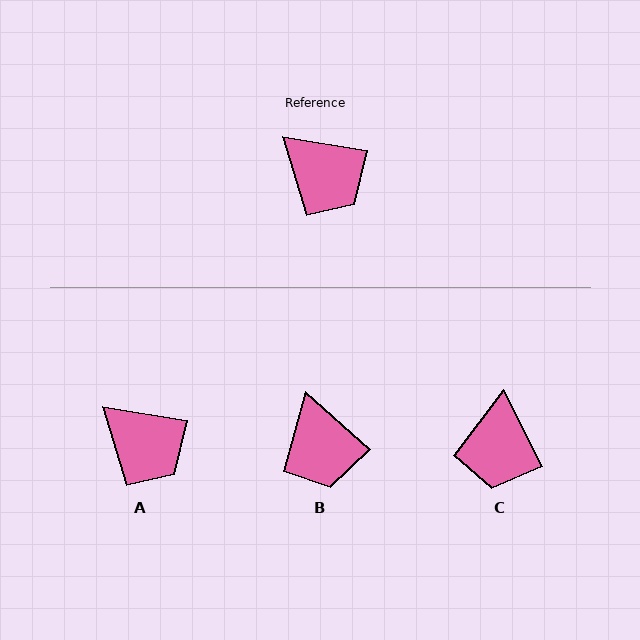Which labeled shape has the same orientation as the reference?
A.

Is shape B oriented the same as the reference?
No, it is off by about 32 degrees.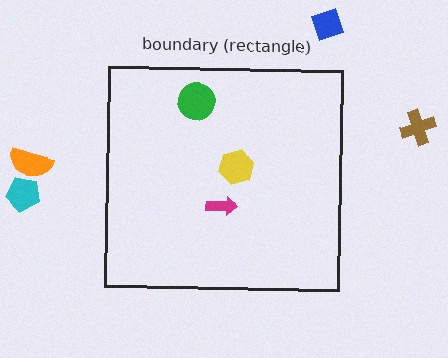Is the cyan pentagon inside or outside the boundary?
Outside.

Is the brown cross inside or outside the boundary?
Outside.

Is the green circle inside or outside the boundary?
Inside.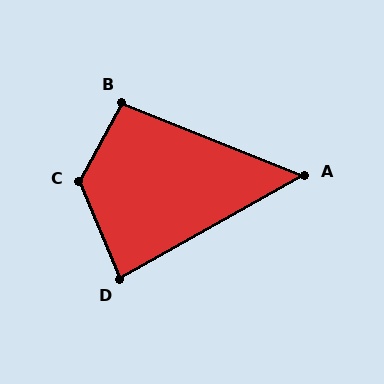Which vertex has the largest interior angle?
C, at approximately 129 degrees.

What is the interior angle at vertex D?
Approximately 83 degrees (acute).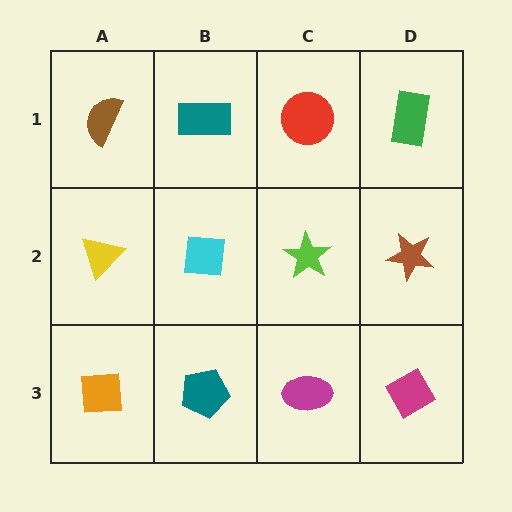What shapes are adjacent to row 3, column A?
A yellow triangle (row 2, column A), a teal pentagon (row 3, column B).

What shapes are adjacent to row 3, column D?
A brown star (row 2, column D), a magenta ellipse (row 3, column C).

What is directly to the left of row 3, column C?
A teal pentagon.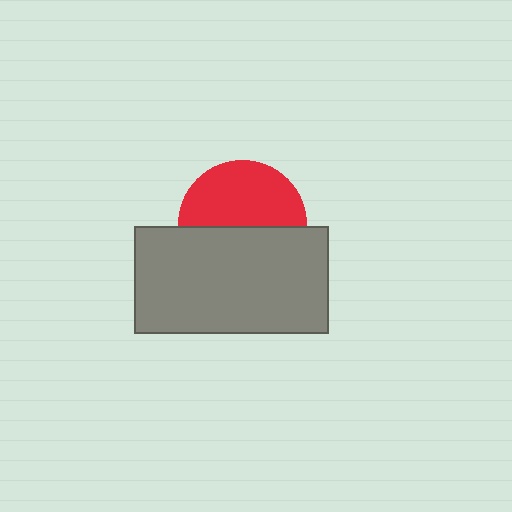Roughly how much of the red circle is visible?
About half of it is visible (roughly 51%).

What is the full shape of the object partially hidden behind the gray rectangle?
The partially hidden object is a red circle.